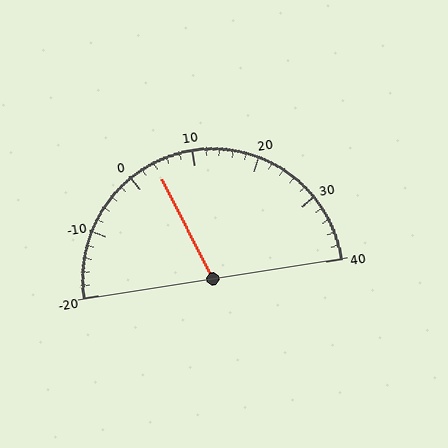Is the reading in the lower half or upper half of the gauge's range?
The reading is in the lower half of the range (-20 to 40).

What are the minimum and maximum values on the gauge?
The gauge ranges from -20 to 40.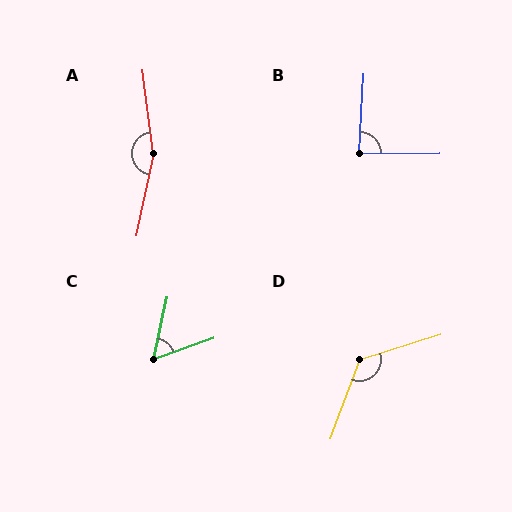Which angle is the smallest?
C, at approximately 58 degrees.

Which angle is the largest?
A, at approximately 161 degrees.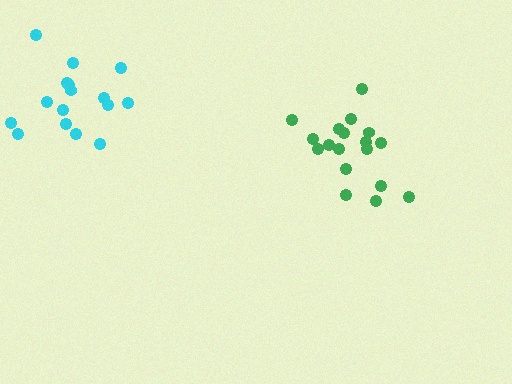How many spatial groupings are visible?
There are 2 spatial groupings.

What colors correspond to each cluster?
The clusters are colored: cyan, green.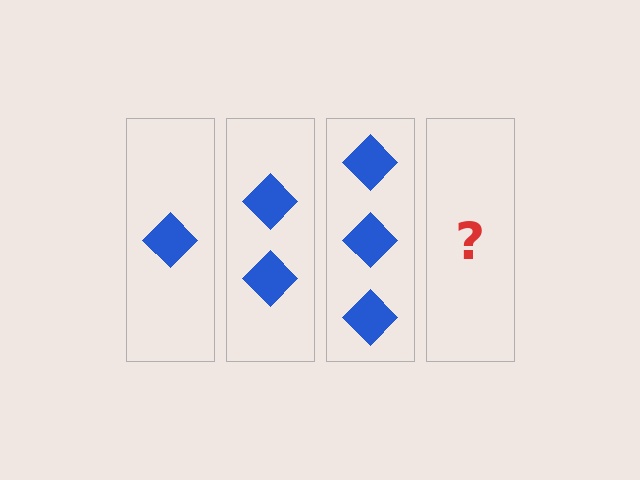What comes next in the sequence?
The next element should be 4 diamonds.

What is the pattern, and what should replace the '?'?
The pattern is that each step adds one more diamond. The '?' should be 4 diamonds.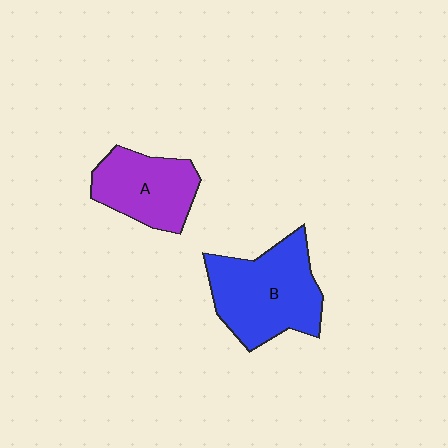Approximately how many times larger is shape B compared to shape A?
Approximately 1.4 times.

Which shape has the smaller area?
Shape A (purple).